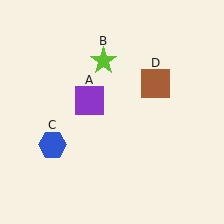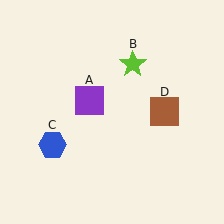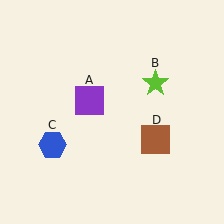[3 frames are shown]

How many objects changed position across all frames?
2 objects changed position: lime star (object B), brown square (object D).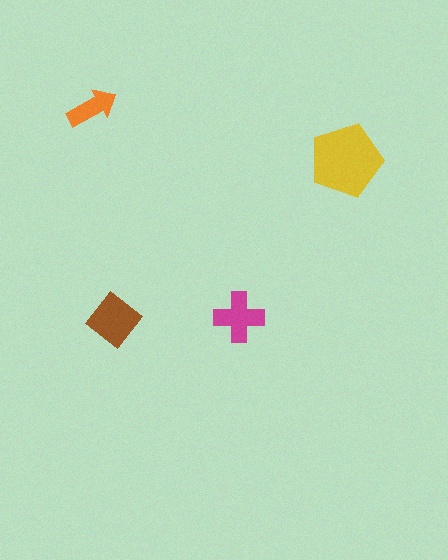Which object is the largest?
The yellow pentagon.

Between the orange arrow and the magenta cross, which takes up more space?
The magenta cross.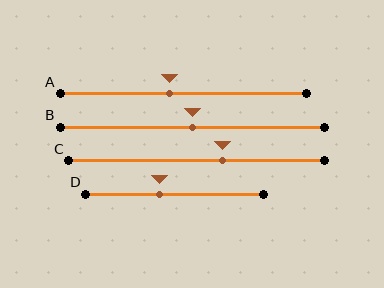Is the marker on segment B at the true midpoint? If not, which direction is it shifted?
Yes, the marker on segment B is at the true midpoint.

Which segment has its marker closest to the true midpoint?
Segment B has its marker closest to the true midpoint.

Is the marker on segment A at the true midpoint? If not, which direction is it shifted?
No, the marker on segment A is shifted to the left by about 6% of the segment length.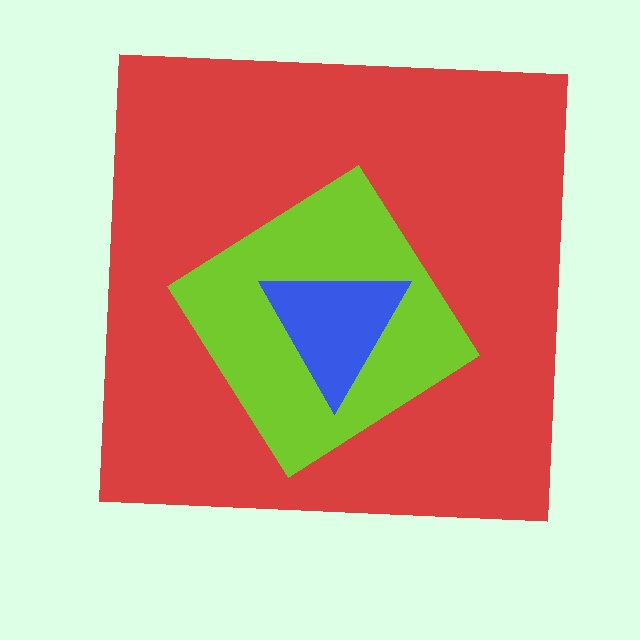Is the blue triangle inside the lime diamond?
Yes.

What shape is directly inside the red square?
The lime diamond.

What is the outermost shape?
The red square.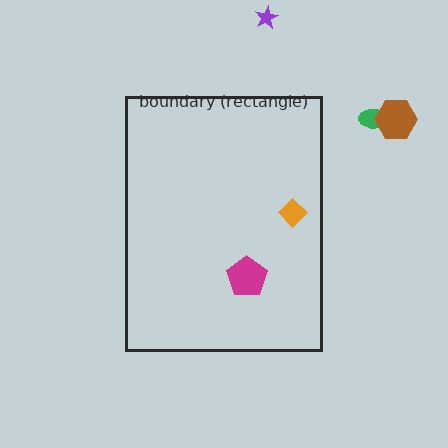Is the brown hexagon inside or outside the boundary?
Outside.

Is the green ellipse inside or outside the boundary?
Outside.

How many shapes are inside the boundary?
2 inside, 3 outside.